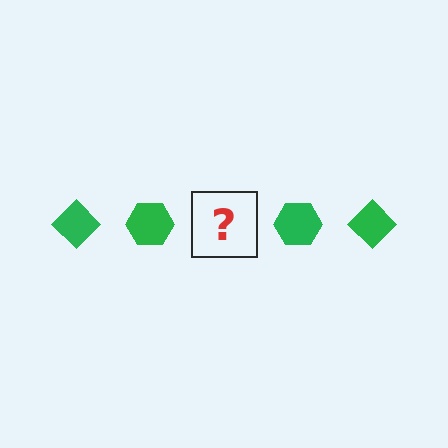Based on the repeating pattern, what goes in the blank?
The blank should be a green diamond.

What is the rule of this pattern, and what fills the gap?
The rule is that the pattern cycles through diamond, hexagon shapes in green. The gap should be filled with a green diamond.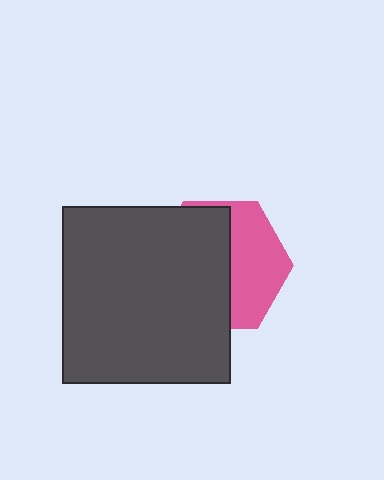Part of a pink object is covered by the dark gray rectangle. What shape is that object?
It is a hexagon.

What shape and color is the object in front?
The object in front is a dark gray rectangle.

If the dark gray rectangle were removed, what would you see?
You would see the complete pink hexagon.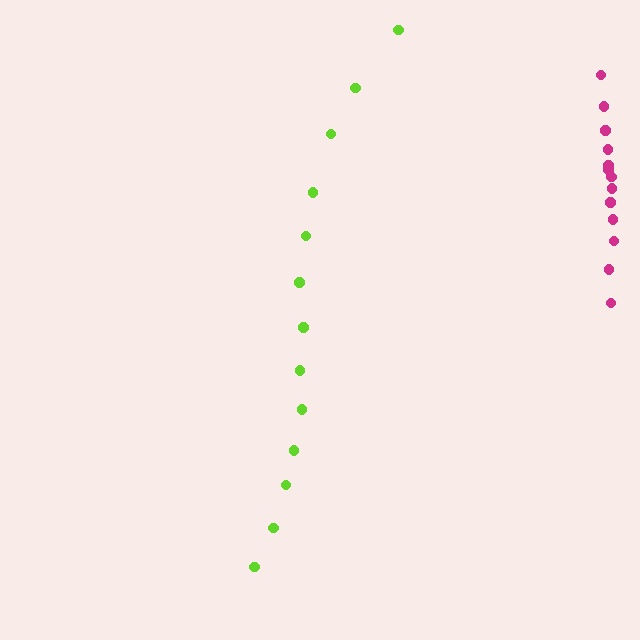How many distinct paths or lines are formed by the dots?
There are 2 distinct paths.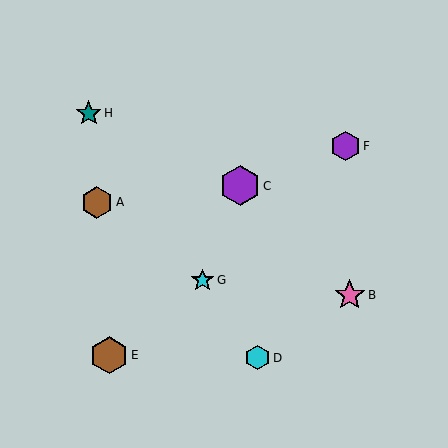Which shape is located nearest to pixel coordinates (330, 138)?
The purple hexagon (labeled F) at (345, 146) is nearest to that location.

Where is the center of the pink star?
The center of the pink star is at (350, 295).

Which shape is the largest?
The purple hexagon (labeled C) is the largest.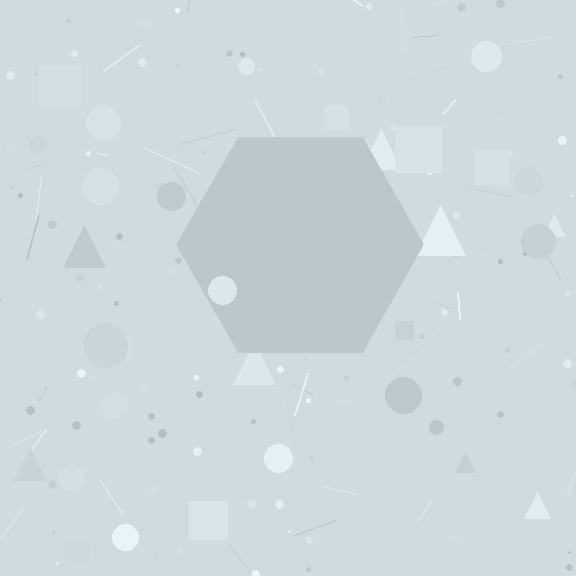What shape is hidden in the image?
A hexagon is hidden in the image.